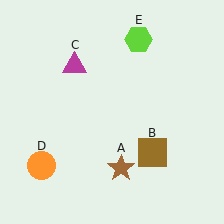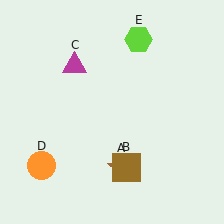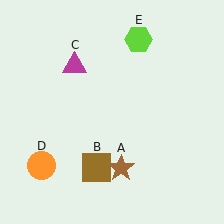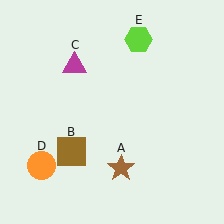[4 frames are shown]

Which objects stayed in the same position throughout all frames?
Brown star (object A) and magenta triangle (object C) and orange circle (object D) and lime hexagon (object E) remained stationary.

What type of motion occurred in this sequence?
The brown square (object B) rotated clockwise around the center of the scene.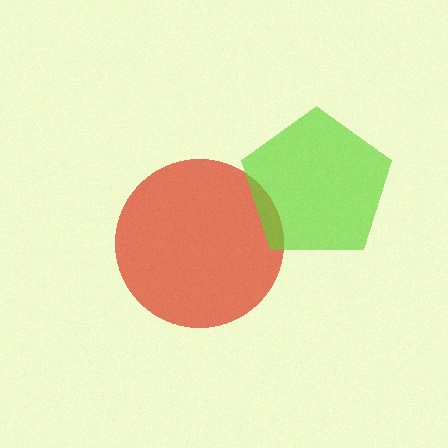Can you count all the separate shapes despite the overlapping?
Yes, there are 2 separate shapes.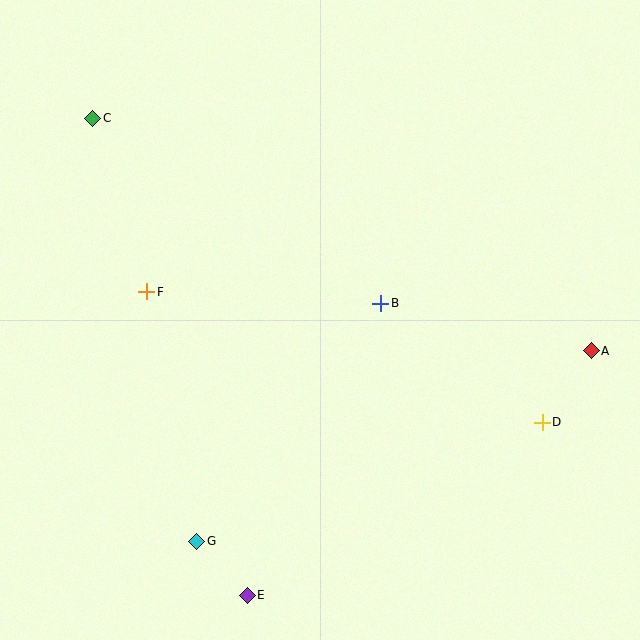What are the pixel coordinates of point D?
Point D is at (542, 422).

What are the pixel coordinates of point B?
Point B is at (381, 303).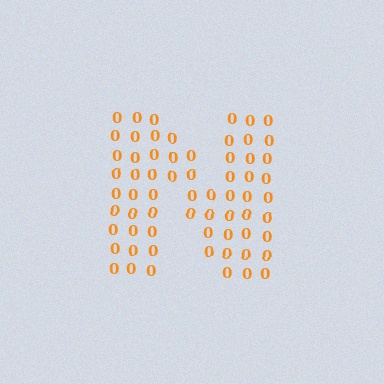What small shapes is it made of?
It is made of small digit 0's.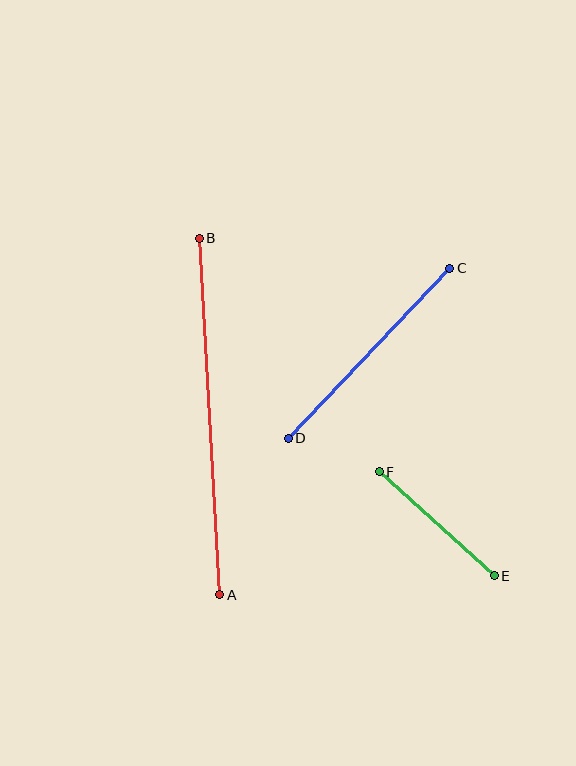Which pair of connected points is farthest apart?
Points A and B are farthest apart.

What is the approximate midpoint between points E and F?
The midpoint is at approximately (437, 524) pixels.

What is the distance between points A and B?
The distance is approximately 357 pixels.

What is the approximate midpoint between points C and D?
The midpoint is at approximately (369, 353) pixels.